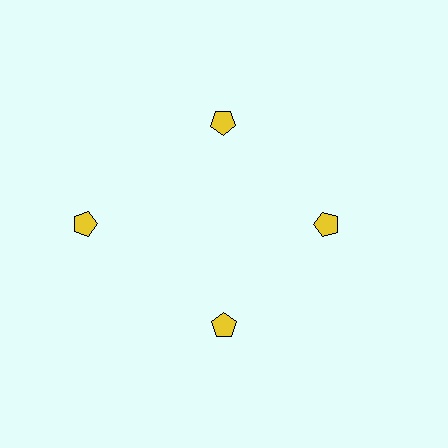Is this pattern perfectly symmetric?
No. The 4 yellow pentagons are arranged in a ring, but one element near the 9 o'clock position is pushed outward from the center, breaking the 4-fold rotational symmetry.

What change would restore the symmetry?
The symmetry would be restored by moving it inward, back onto the ring so that all 4 pentagons sit at equal angles and equal distance from the center.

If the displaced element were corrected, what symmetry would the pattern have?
It would have 4-fold rotational symmetry — the pattern would map onto itself every 90 degrees.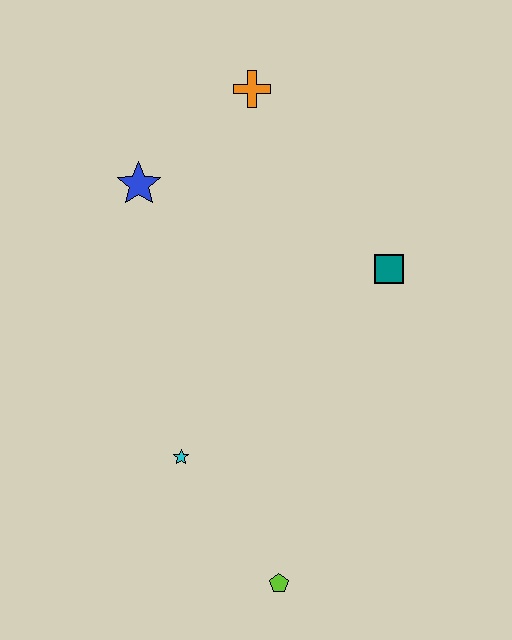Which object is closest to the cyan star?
The lime pentagon is closest to the cyan star.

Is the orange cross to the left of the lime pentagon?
Yes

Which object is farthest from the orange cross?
The lime pentagon is farthest from the orange cross.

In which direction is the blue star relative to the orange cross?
The blue star is to the left of the orange cross.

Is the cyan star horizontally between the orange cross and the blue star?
Yes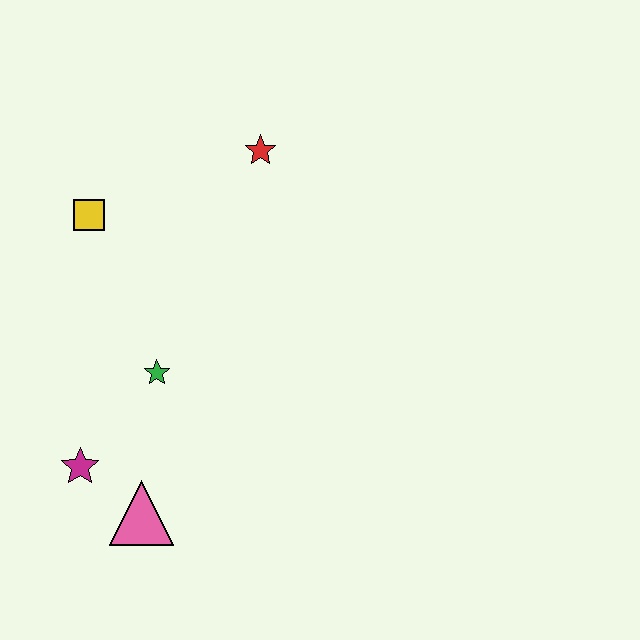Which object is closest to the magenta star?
The pink triangle is closest to the magenta star.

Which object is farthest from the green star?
The red star is farthest from the green star.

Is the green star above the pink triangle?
Yes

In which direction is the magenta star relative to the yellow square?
The magenta star is below the yellow square.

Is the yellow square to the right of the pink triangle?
No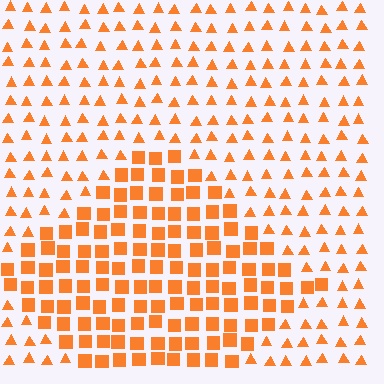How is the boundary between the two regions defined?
The boundary is defined by a change in element shape: squares inside vs. triangles outside. All elements share the same color and spacing.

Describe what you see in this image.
The image is filled with small orange elements arranged in a uniform grid. A diamond-shaped region contains squares, while the surrounding area contains triangles. The boundary is defined purely by the change in element shape.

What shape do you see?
I see a diamond.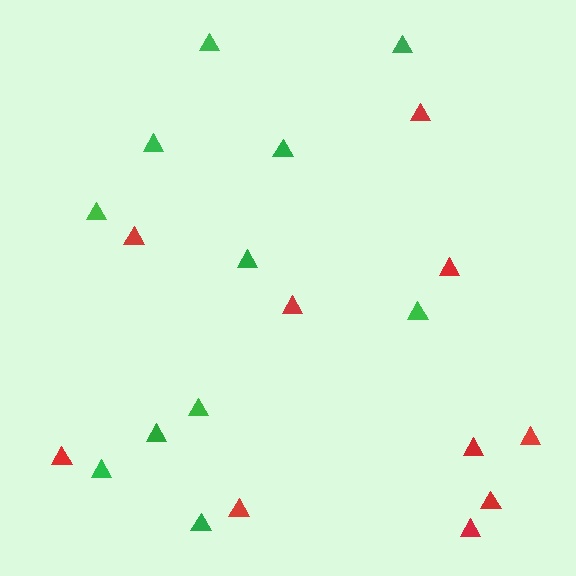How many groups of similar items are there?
There are 2 groups: one group of green triangles (11) and one group of red triangles (10).